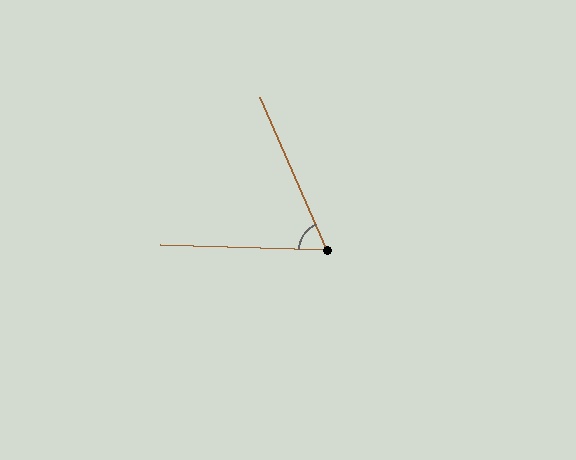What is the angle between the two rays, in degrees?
Approximately 64 degrees.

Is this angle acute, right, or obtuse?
It is acute.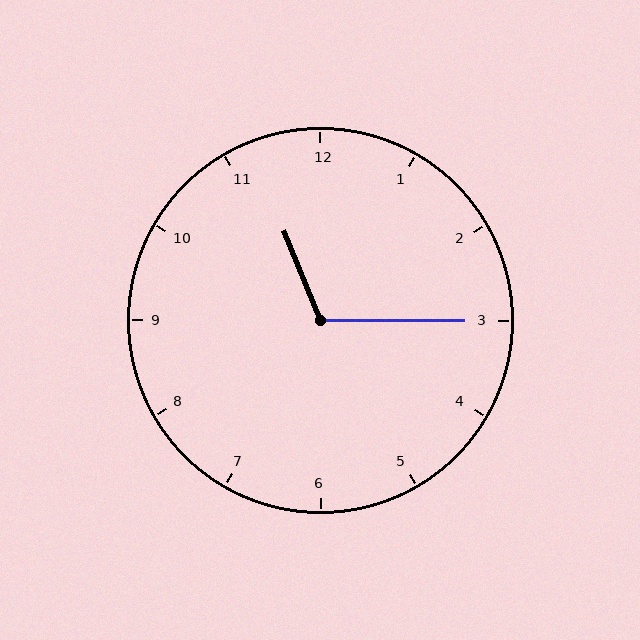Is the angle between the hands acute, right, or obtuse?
It is obtuse.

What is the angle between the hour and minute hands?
Approximately 112 degrees.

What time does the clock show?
11:15.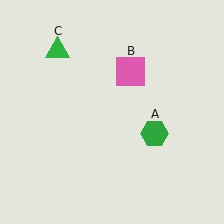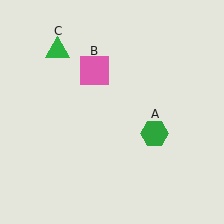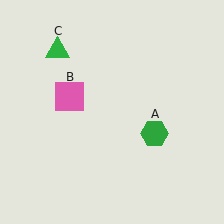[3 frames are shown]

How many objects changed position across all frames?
1 object changed position: pink square (object B).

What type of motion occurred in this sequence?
The pink square (object B) rotated counterclockwise around the center of the scene.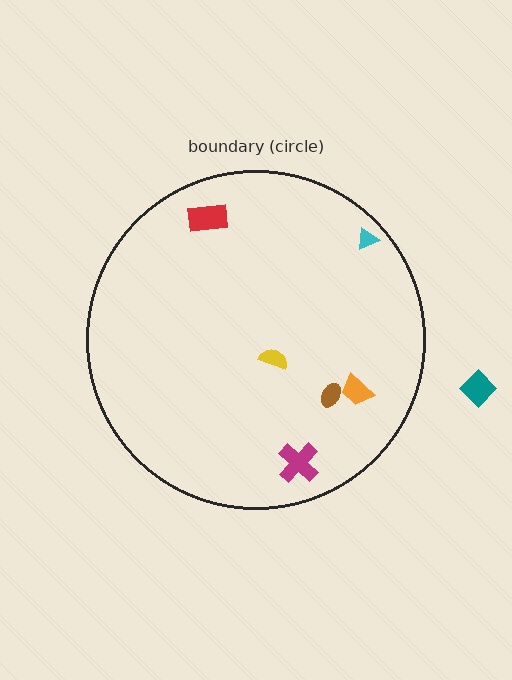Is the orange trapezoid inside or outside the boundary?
Inside.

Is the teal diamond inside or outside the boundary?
Outside.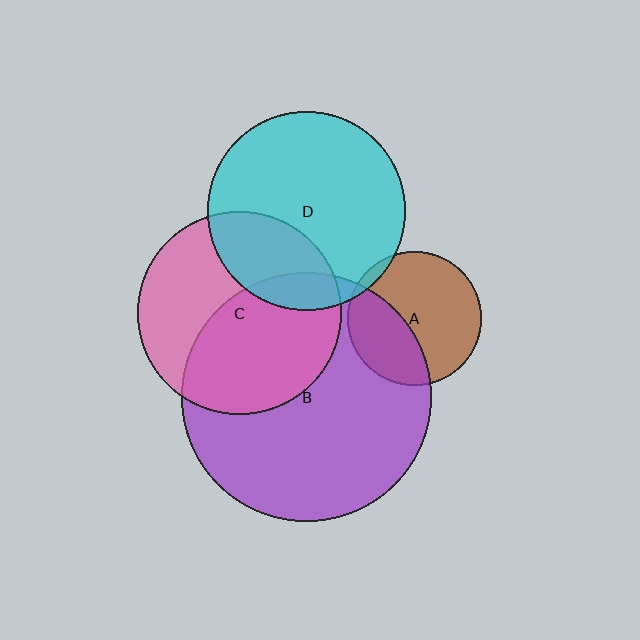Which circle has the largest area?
Circle B (purple).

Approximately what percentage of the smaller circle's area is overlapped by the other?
Approximately 30%.